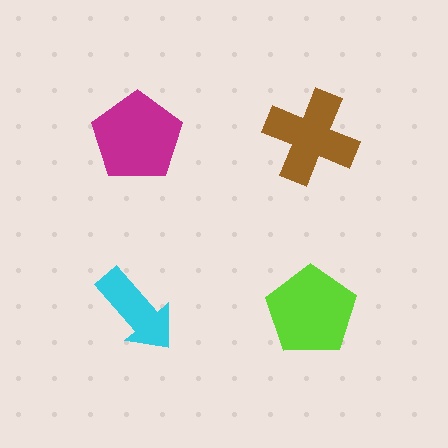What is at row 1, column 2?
A brown cross.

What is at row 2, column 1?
A cyan arrow.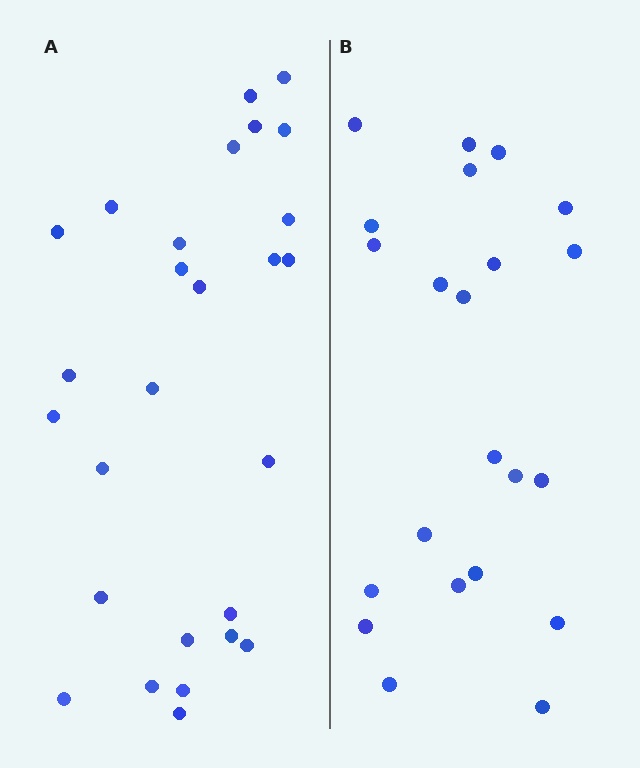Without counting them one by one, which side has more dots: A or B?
Region A (the left region) has more dots.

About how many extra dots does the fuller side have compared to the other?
Region A has about 5 more dots than region B.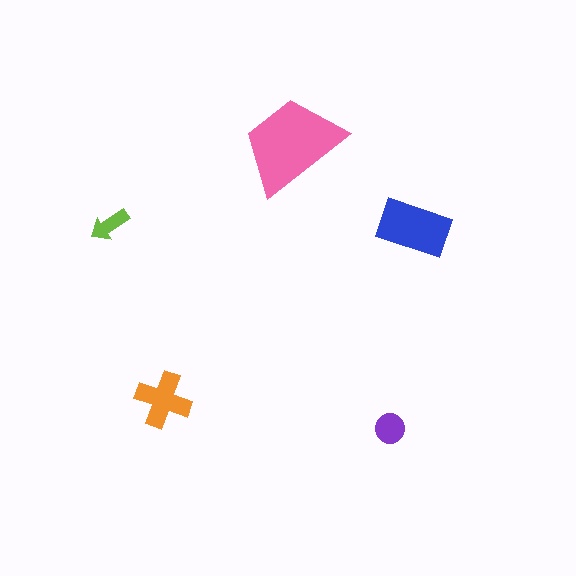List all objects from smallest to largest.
The lime arrow, the purple circle, the orange cross, the blue rectangle, the pink trapezoid.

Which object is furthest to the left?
The lime arrow is leftmost.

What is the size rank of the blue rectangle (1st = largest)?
2nd.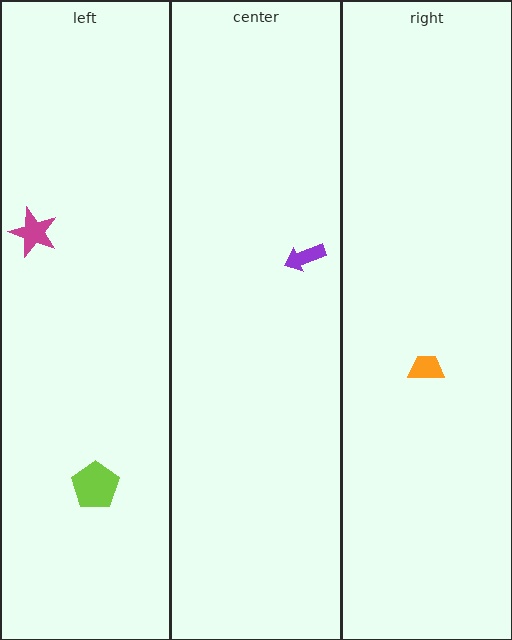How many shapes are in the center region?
1.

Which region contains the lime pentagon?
The left region.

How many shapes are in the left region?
2.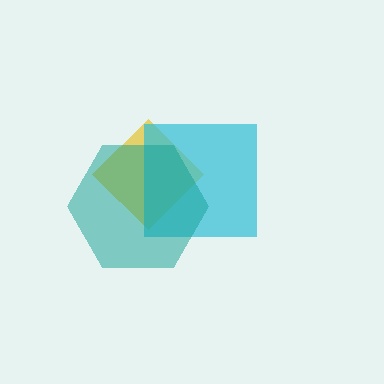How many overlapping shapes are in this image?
There are 3 overlapping shapes in the image.